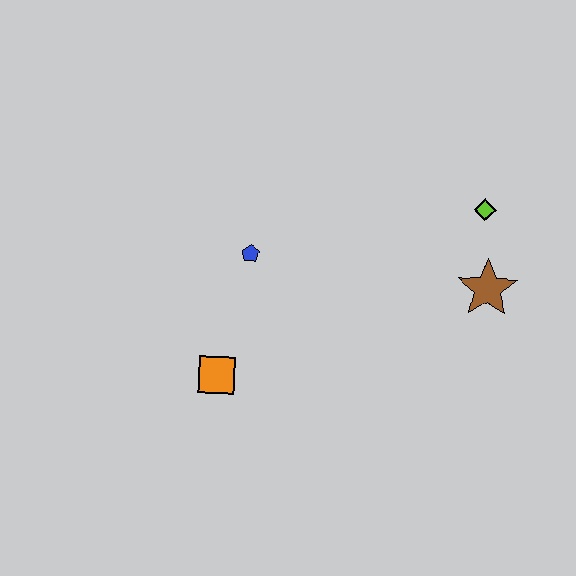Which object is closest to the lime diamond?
The brown star is closest to the lime diamond.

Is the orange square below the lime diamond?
Yes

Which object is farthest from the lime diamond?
The orange square is farthest from the lime diamond.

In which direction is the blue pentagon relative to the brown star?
The blue pentagon is to the left of the brown star.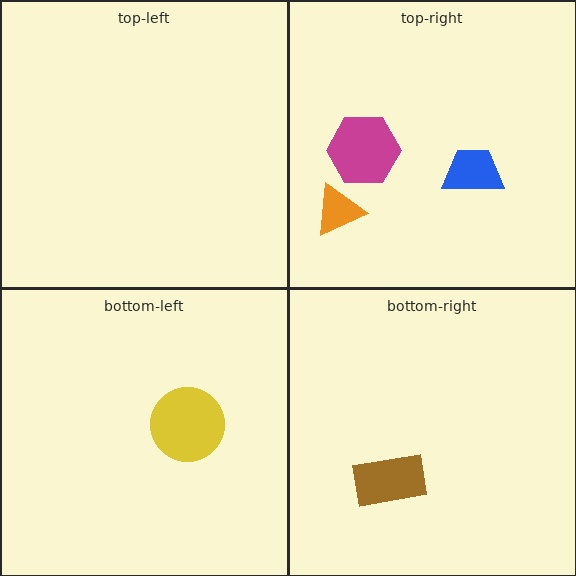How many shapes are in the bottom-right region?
1.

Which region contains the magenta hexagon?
The top-right region.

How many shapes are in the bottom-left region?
1.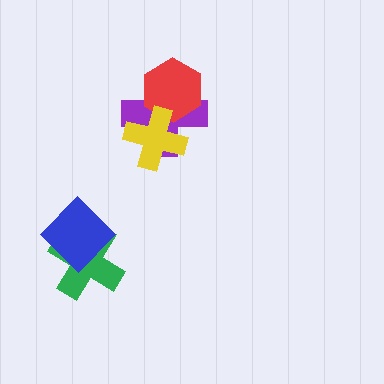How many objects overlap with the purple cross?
2 objects overlap with the purple cross.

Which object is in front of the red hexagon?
The yellow cross is in front of the red hexagon.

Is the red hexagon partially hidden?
Yes, it is partially covered by another shape.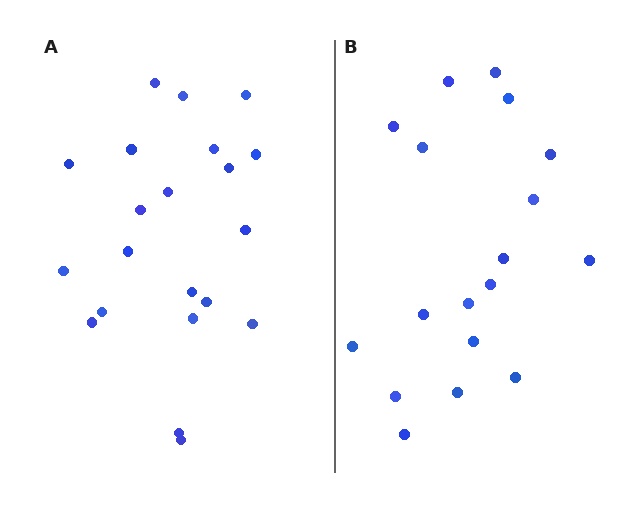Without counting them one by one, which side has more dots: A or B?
Region A (the left region) has more dots.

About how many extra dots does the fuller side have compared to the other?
Region A has just a few more — roughly 2 or 3 more dots than region B.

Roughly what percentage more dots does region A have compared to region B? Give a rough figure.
About 15% more.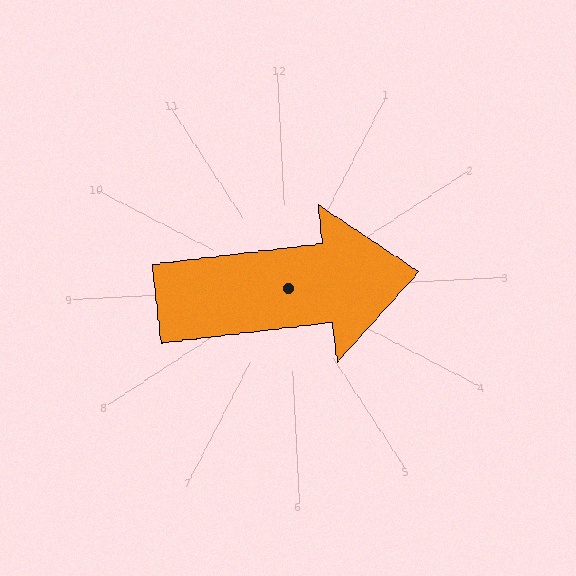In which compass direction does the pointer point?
East.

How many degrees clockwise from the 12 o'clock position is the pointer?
Approximately 86 degrees.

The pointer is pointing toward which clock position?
Roughly 3 o'clock.